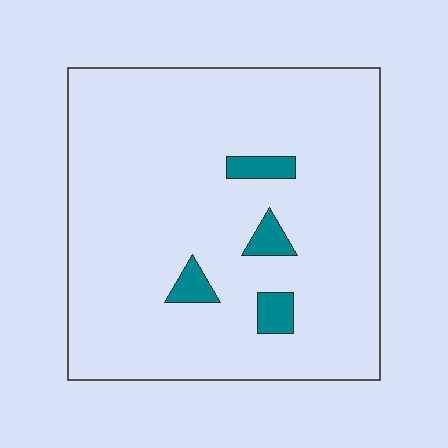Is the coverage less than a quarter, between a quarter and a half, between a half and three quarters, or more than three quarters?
Less than a quarter.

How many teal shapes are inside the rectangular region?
4.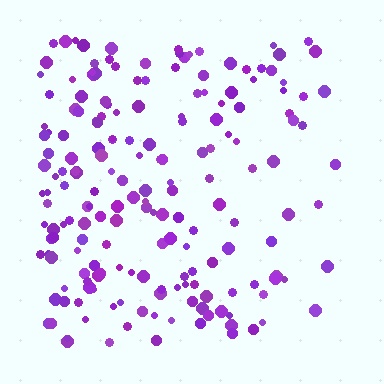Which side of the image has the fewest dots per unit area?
The right.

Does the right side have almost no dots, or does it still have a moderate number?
Still a moderate number, just noticeably fewer than the left.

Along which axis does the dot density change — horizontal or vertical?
Horizontal.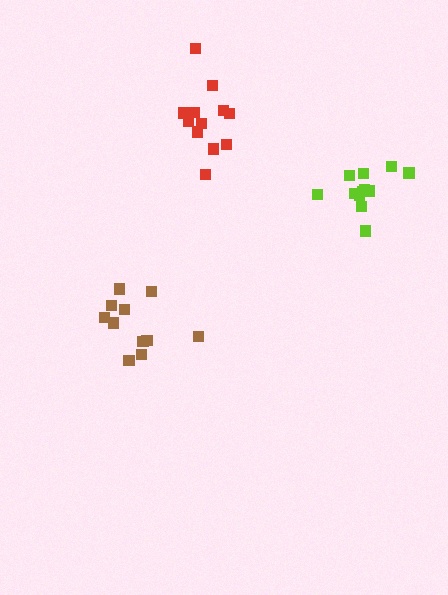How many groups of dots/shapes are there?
There are 3 groups.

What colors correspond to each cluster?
The clusters are colored: red, brown, lime.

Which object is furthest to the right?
The lime cluster is rightmost.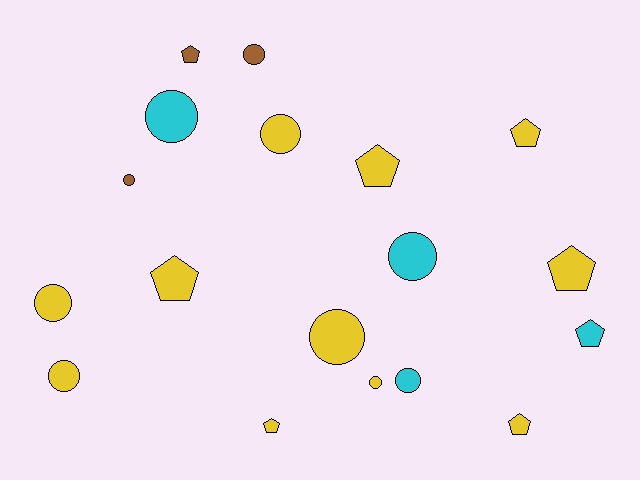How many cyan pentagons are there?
There is 1 cyan pentagon.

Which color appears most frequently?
Yellow, with 11 objects.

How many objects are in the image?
There are 18 objects.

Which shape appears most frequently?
Circle, with 10 objects.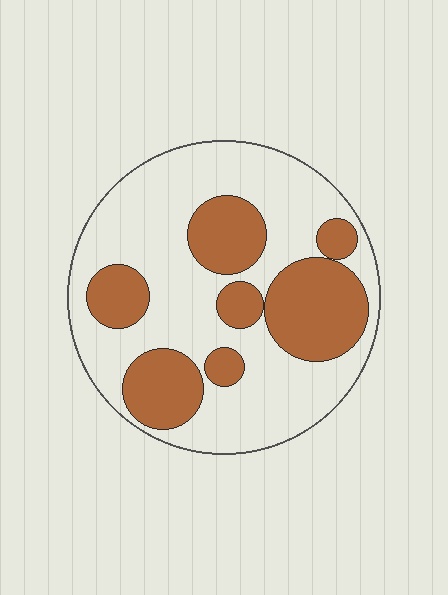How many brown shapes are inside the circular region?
7.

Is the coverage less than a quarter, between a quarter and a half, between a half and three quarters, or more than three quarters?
Between a quarter and a half.